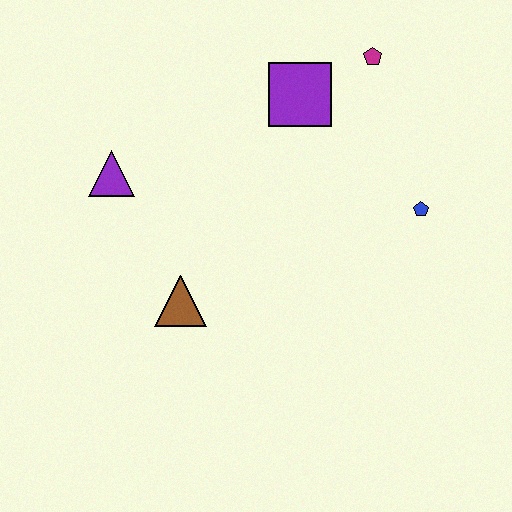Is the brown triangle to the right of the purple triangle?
Yes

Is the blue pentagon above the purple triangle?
No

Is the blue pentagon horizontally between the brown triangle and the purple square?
No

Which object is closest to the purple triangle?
The brown triangle is closest to the purple triangle.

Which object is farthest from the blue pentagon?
The purple triangle is farthest from the blue pentagon.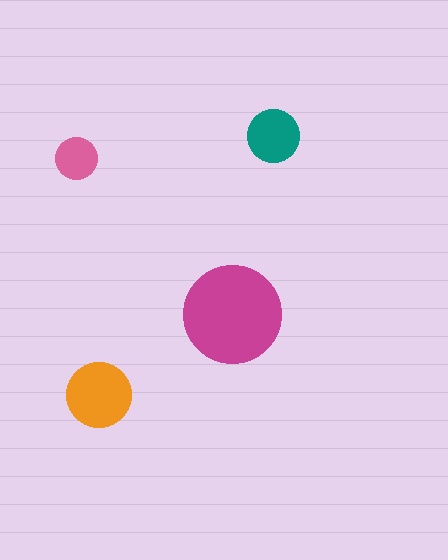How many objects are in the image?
There are 4 objects in the image.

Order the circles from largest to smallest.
the magenta one, the orange one, the teal one, the pink one.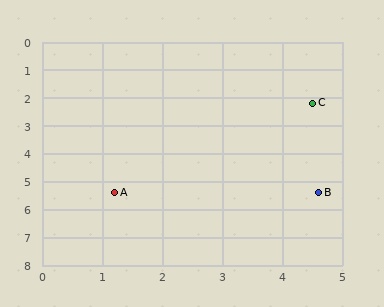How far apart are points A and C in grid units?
Points A and C are about 4.6 grid units apart.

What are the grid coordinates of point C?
Point C is at approximately (4.5, 2.2).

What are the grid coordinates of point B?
Point B is at approximately (4.6, 5.4).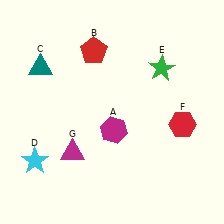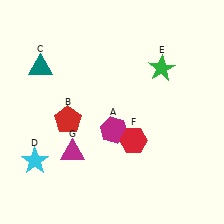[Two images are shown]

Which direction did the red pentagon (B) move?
The red pentagon (B) moved down.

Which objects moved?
The objects that moved are: the red pentagon (B), the red hexagon (F).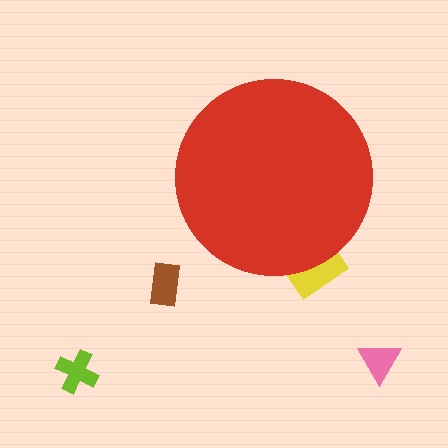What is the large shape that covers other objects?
A red circle.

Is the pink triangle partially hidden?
No, the pink triangle is fully visible.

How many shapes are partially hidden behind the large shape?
1 shape is partially hidden.